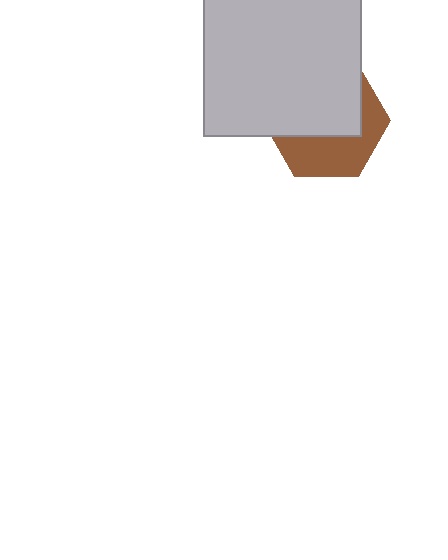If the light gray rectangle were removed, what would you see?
You would see the complete brown hexagon.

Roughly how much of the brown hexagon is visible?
A small part of it is visible (roughly 43%).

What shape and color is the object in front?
The object in front is a light gray rectangle.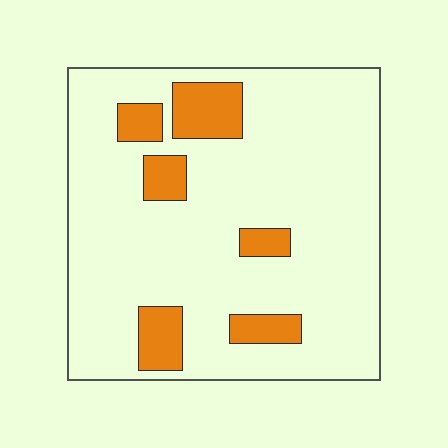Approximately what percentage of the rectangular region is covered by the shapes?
Approximately 15%.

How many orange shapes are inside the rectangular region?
6.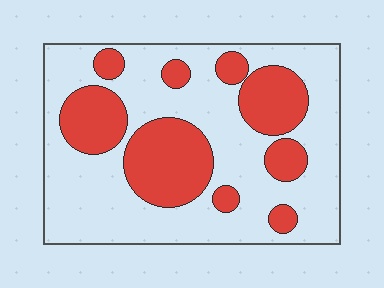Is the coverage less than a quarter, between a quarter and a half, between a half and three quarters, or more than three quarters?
Between a quarter and a half.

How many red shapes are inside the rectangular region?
9.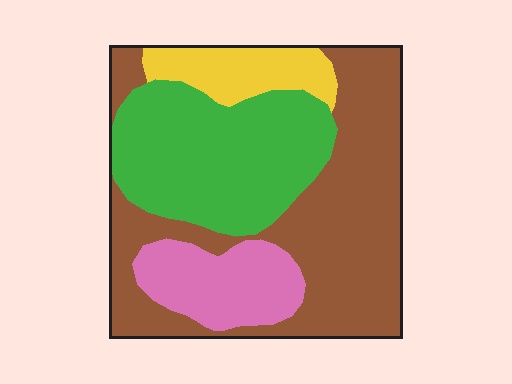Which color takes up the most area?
Brown, at roughly 45%.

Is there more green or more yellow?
Green.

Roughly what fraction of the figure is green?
Green covers around 30% of the figure.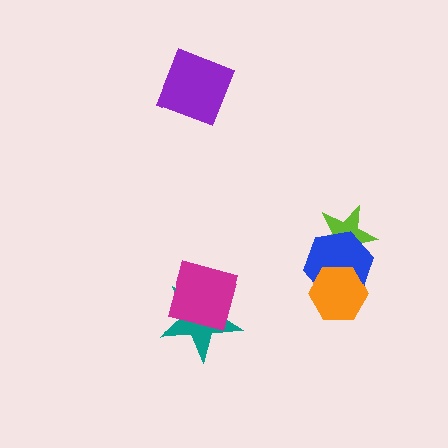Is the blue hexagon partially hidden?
Yes, it is partially covered by another shape.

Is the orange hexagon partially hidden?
No, no other shape covers it.